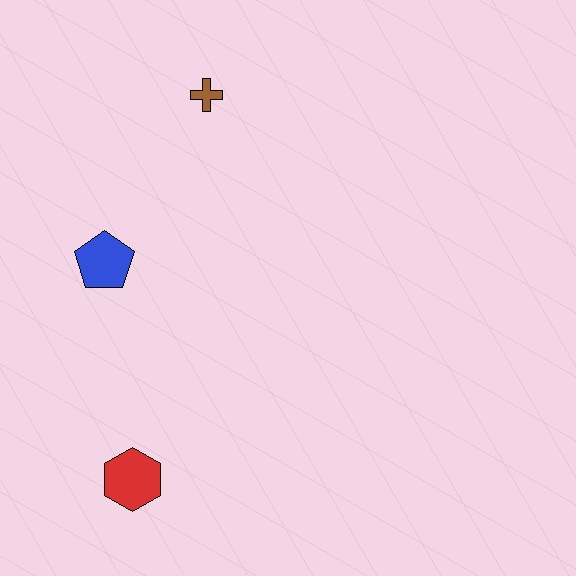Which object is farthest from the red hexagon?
The brown cross is farthest from the red hexagon.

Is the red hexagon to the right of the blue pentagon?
Yes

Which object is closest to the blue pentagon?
The brown cross is closest to the blue pentagon.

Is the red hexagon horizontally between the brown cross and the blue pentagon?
Yes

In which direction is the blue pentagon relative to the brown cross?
The blue pentagon is below the brown cross.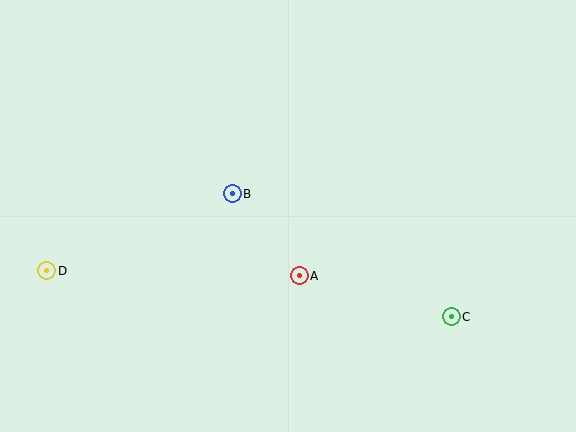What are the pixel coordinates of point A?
Point A is at (299, 276).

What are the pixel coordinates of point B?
Point B is at (232, 194).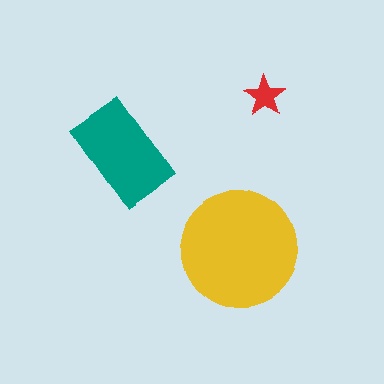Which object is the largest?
The yellow circle.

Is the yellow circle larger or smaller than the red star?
Larger.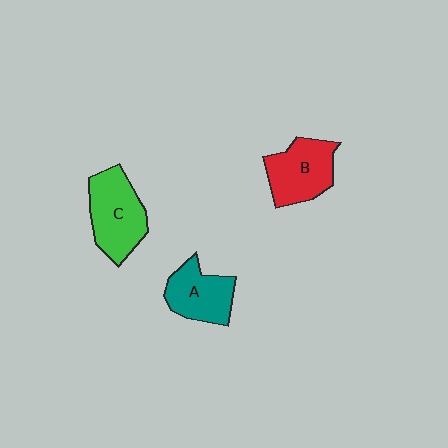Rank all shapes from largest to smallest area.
From largest to smallest: C (green), B (red), A (teal).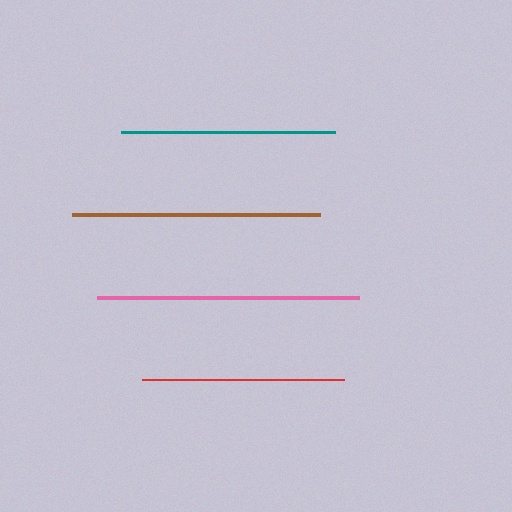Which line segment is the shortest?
The red line is the shortest at approximately 202 pixels.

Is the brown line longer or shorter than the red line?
The brown line is longer than the red line.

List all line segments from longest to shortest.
From longest to shortest: pink, brown, teal, red.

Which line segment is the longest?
The pink line is the longest at approximately 262 pixels.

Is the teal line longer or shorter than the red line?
The teal line is longer than the red line.